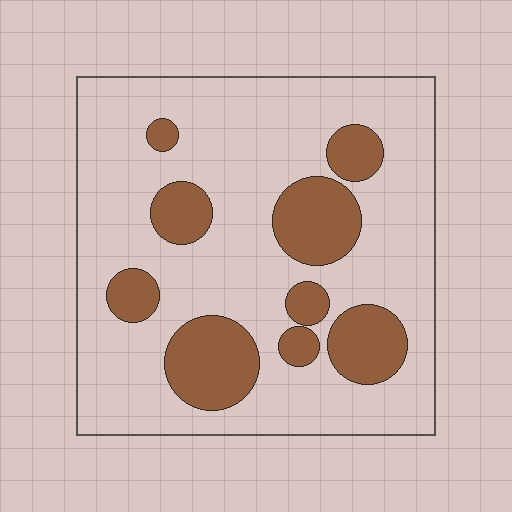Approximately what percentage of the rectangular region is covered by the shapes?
Approximately 25%.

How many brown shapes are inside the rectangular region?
9.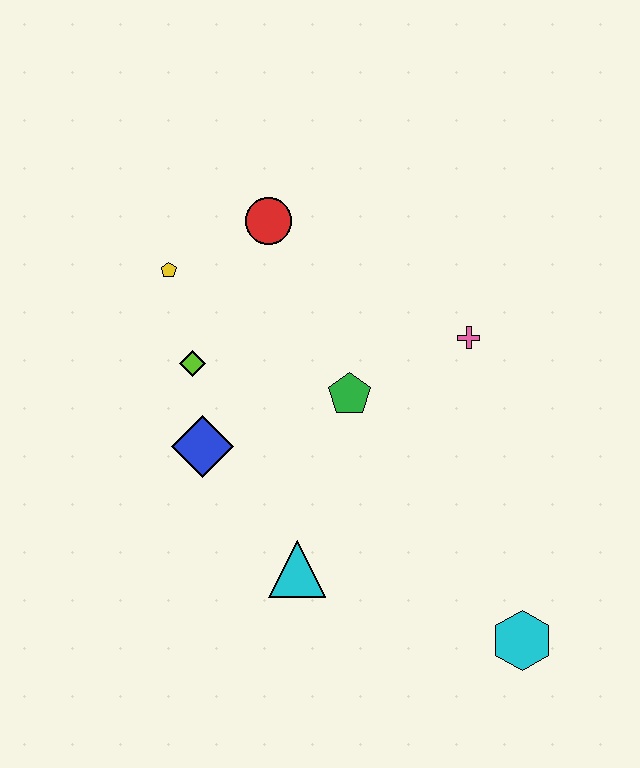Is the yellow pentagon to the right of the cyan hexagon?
No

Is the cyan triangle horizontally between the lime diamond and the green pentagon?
Yes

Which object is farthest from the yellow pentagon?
The cyan hexagon is farthest from the yellow pentagon.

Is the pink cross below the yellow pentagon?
Yes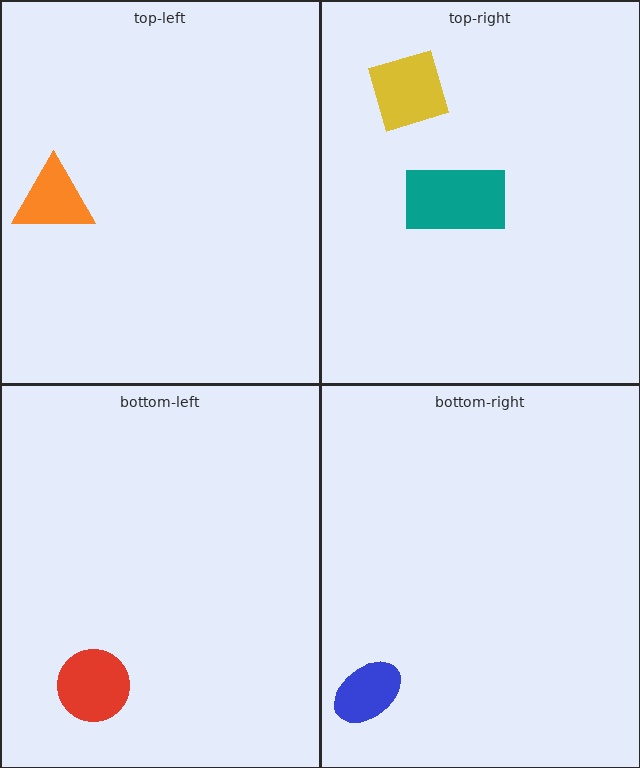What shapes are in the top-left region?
The orange triangle.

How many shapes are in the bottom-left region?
1.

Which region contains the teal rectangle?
The top-right region.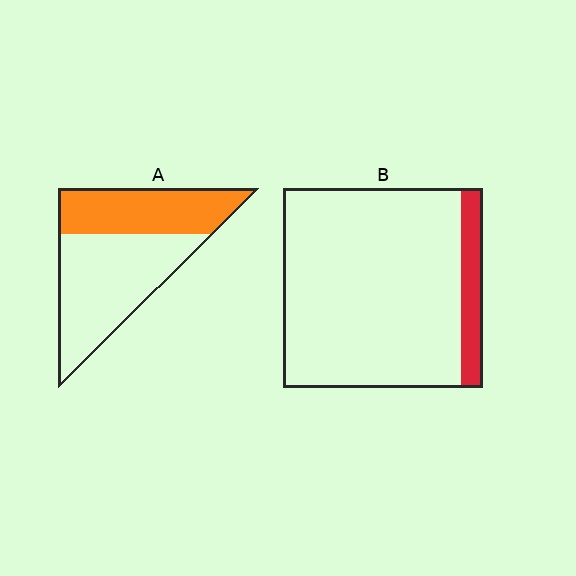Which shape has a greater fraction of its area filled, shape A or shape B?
Shape A.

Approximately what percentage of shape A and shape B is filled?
A is approximately 40% and B is approximately 10%.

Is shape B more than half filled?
No.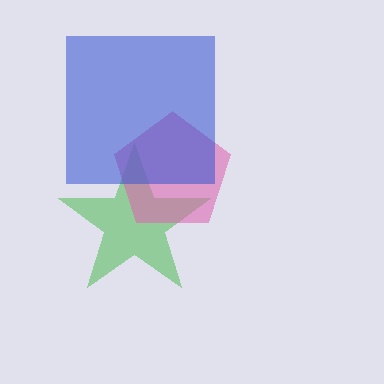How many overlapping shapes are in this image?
There are 3 overlapping shapes in the image.